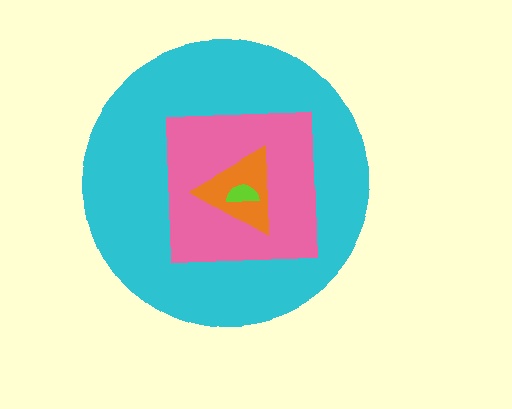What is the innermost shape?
The lime semicircle.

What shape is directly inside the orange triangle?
The lime semicircle.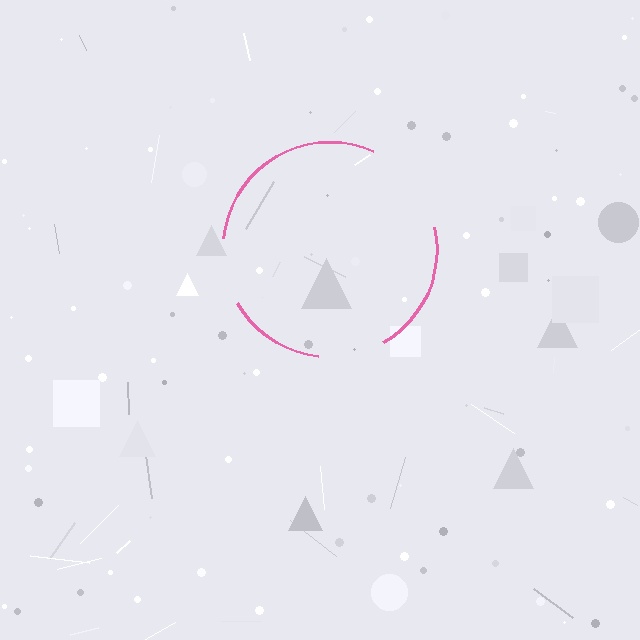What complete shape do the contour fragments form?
The contour fragments form a circle.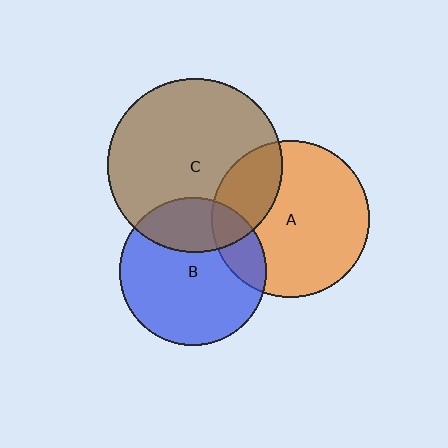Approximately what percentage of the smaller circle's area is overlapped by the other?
Approximately 20%.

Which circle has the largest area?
Circle C (brown).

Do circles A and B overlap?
Yes.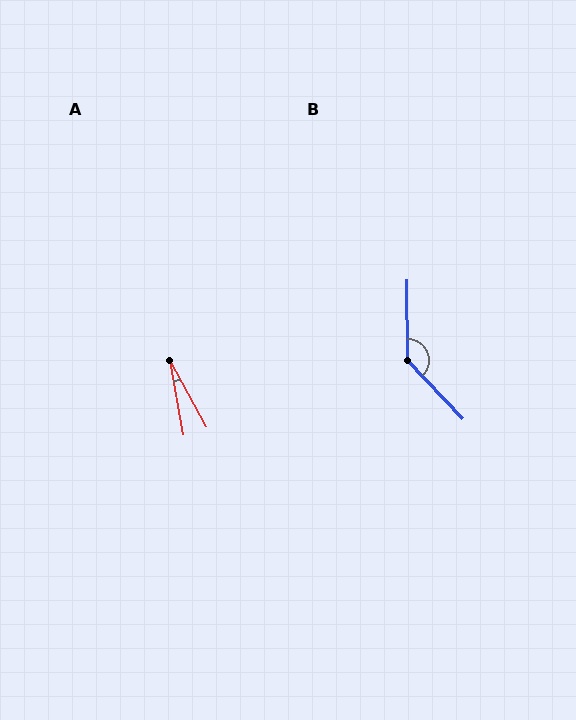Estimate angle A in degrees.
Approximately 18 degrees.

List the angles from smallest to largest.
A (18°), B (136°).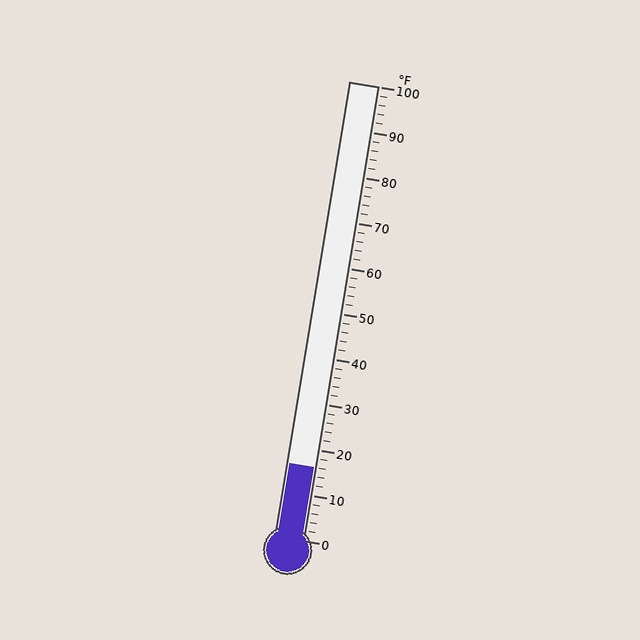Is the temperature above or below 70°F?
The temperature is below 70°F.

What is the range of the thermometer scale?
The thermometer scale ranges from 0°F to 100°F.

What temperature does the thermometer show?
The thermometer shows approximately 16°F.